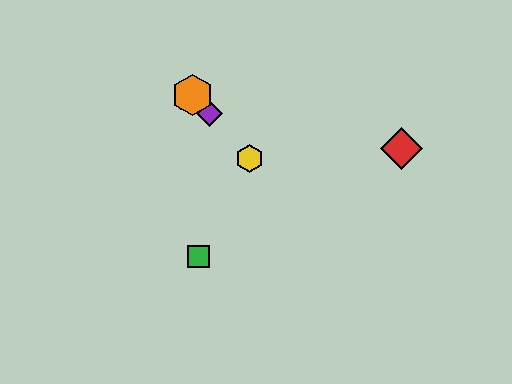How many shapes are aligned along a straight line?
4 shapes (the blue square, the yellow hexagon, the purple diamond, the orange hexagon) are aligned along a straight line.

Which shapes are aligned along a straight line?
The blue square, the yellow hexagon, the purple diamond, the orange hexagon are aligned along a straight line.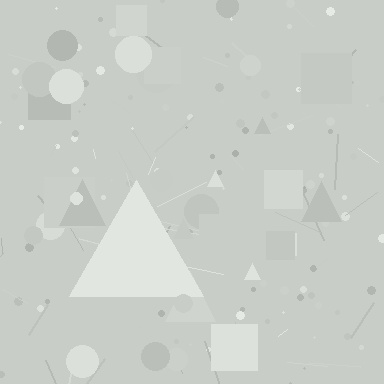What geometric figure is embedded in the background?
A triangle is embedded in the background.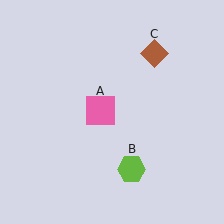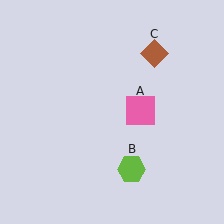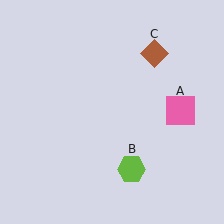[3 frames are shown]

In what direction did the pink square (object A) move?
The pink square (object A) moved right.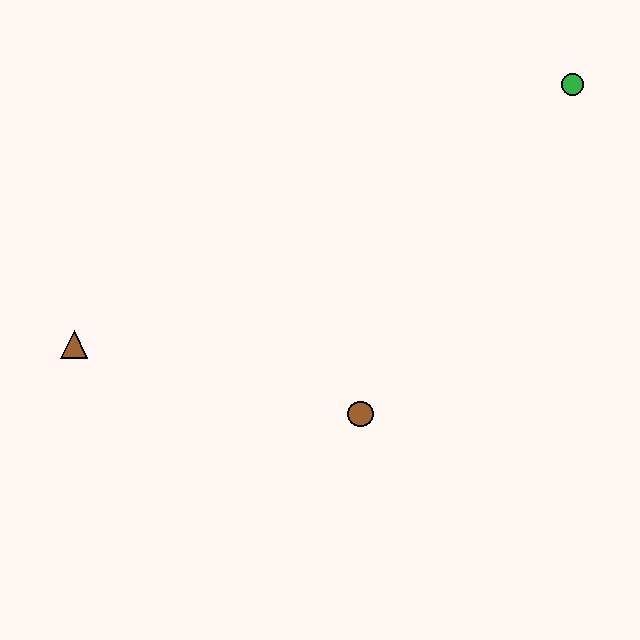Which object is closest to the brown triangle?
The brown circle is closest to the brown triangle.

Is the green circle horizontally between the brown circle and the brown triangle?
No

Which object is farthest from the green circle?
The brown triangle is farthest from the green circle.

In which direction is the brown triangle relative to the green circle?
The brown triangle is to the left of the green circle.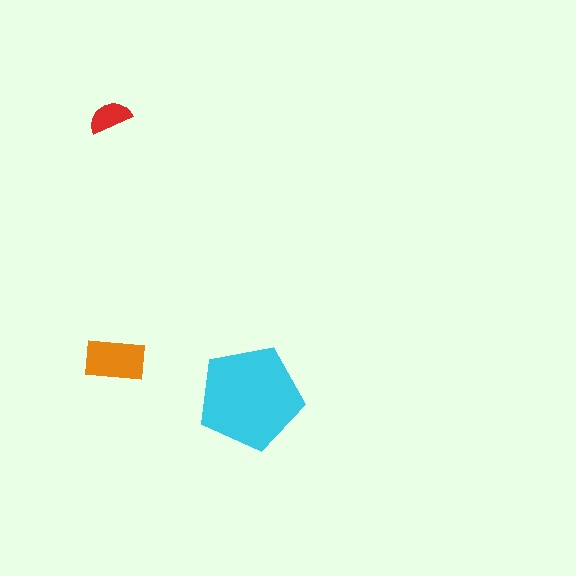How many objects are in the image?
There are 3 objects in the image.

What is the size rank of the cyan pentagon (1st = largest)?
1st.